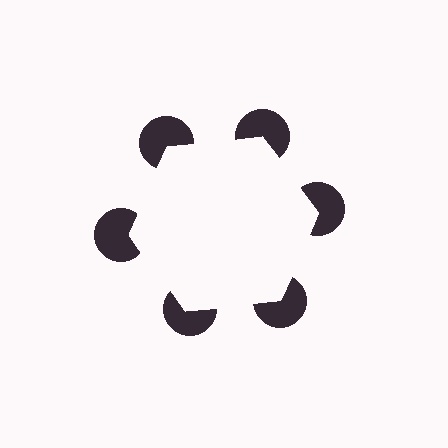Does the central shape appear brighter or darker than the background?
It typically appears slightly brighter than the background, even though no actual brightness change is drawn.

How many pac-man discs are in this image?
There are 6 — one at each vertex of the illusory hexagon.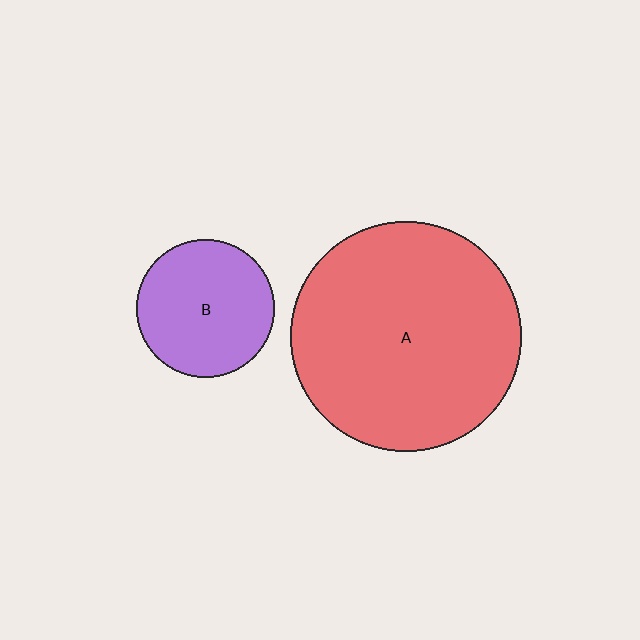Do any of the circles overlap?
No, none of the circles overlap.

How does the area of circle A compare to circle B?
Approximately 2.8 times.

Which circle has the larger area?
Circle A (red).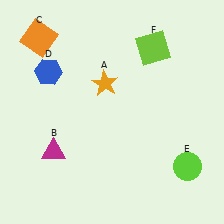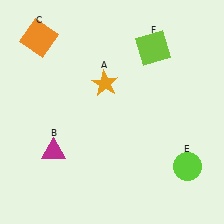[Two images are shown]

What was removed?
The blue hexagon (D) was removed in Image 2.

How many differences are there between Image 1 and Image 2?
There is 1 difference between the two images.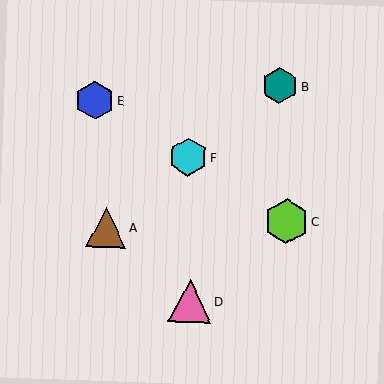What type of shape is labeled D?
Shape D is a pink triangle.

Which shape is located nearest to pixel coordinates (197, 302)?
The pink triangle (labeled D) at (190, 301) is nearest to that location.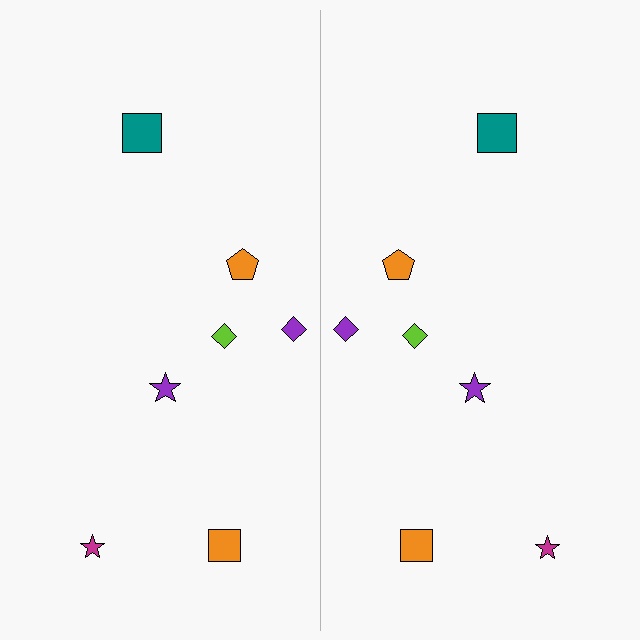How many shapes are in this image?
There are 14 shapes in this image.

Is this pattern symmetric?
Yes, this pattern has bilateral (reflection) symmetry.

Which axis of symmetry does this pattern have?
The pattern has a vertical axis of symmetry running through the center of the image.